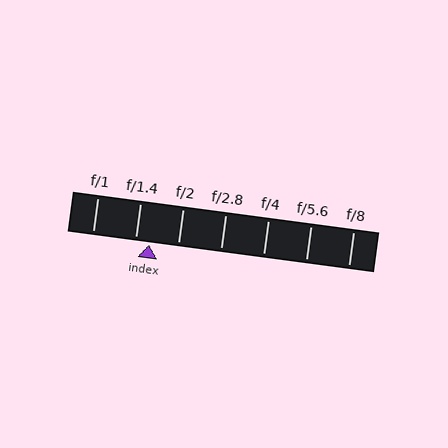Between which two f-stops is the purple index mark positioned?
The index mark is between f/1.4 and f/2.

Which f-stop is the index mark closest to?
The index mark is closest to f/1.4.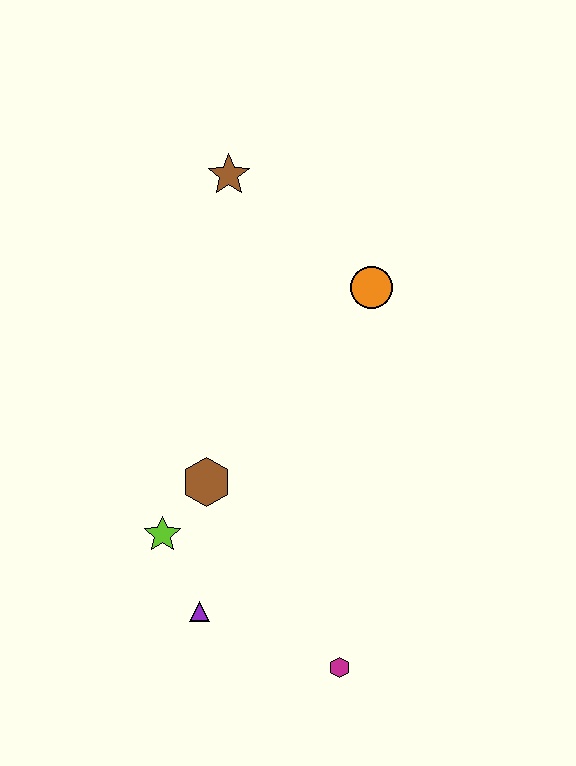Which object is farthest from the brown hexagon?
The brown star is farthest from the brown hexagon.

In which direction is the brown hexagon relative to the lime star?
The brown hexagon is above the lime star.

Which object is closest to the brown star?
The orange circle is closest to the brown star.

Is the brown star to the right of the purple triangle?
Yes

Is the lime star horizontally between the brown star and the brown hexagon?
No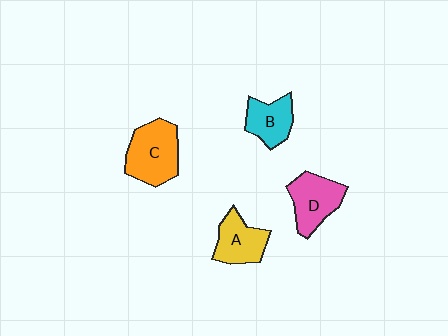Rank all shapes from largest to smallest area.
From largest to smallest: C (orange), D (pink), A (yellow), B (cyan).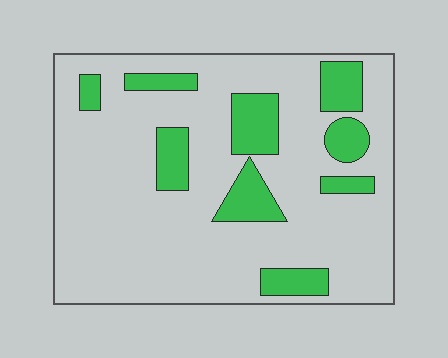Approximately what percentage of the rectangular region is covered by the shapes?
Approximately 20%.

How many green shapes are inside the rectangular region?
9.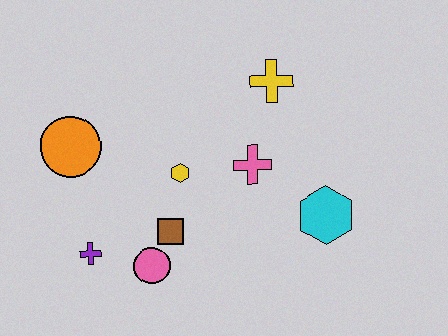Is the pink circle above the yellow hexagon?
No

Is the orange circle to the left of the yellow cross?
Yes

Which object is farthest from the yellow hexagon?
The cyan hexagon is farthest from the yellow hexagon.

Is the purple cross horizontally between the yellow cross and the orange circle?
Yes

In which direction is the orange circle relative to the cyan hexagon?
The orange circle is to the left of the cyan hexagon.